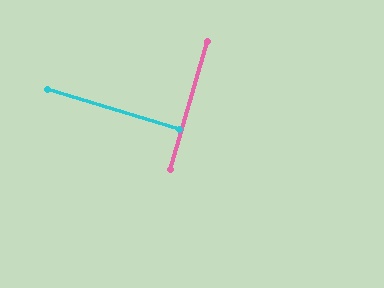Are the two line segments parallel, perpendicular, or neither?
Perpendicular — they meet at approximately 89°.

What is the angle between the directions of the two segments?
Approximately 89 degrees.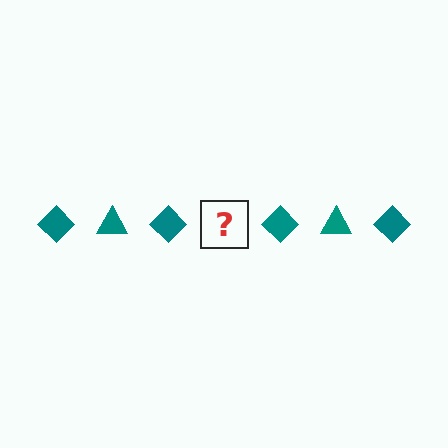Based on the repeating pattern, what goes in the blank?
The blank should be a teal triangle.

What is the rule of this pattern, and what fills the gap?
The rule is that the pattern cycles through diamond, triangle shapes in teal. The gap should be filled with a teal triangle.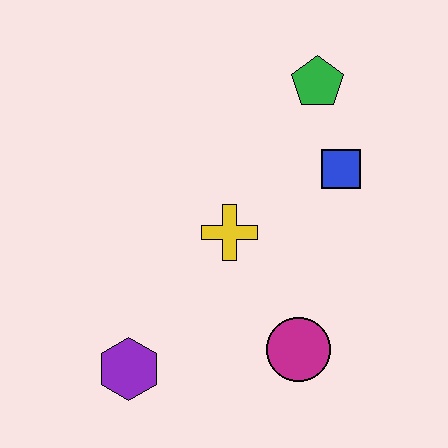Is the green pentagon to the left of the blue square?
Yes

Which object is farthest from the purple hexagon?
The green pentagon is farthest from the purple hexagon.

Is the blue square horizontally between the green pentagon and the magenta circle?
No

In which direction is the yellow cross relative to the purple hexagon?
The yellow cross is above the purple hexagon.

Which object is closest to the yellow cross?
The blue square is closest to the yellow cross.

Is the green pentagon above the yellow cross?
Yes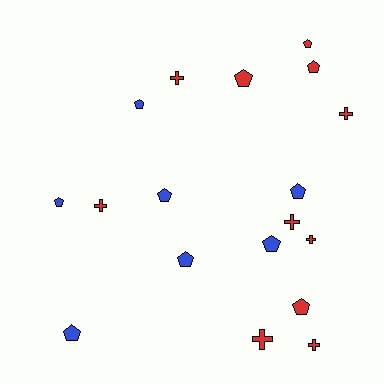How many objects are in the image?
There are 18 objects.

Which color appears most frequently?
Red, with 11 objects.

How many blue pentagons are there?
There are 7 blue pentagons.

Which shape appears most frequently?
Pentagon, with 11 objects.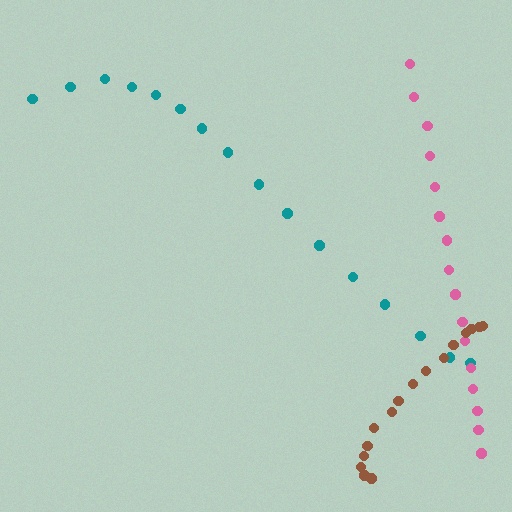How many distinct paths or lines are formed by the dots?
There are 3 distinct paths.